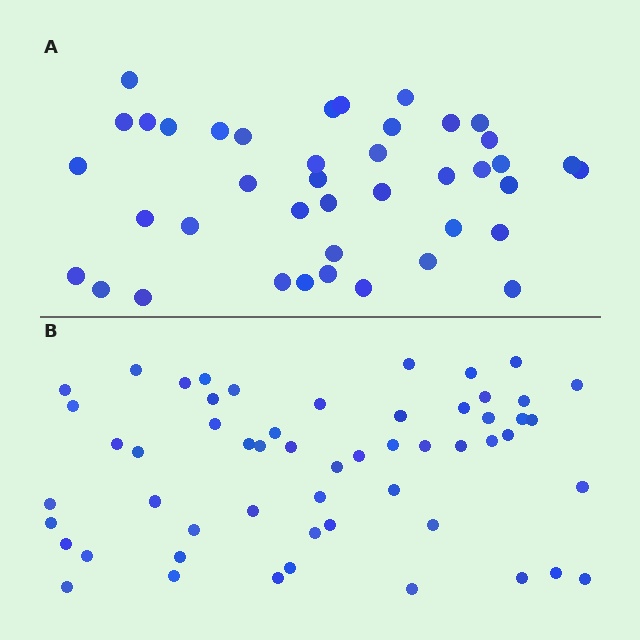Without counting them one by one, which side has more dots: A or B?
Region B (the bottom region) has more dots.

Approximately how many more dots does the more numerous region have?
Region B has approximately 15 more dots than region A.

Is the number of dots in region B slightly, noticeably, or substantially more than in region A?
Region B has noticeably more, but not dramatically so. The ratio is roughly 1.3 to 1.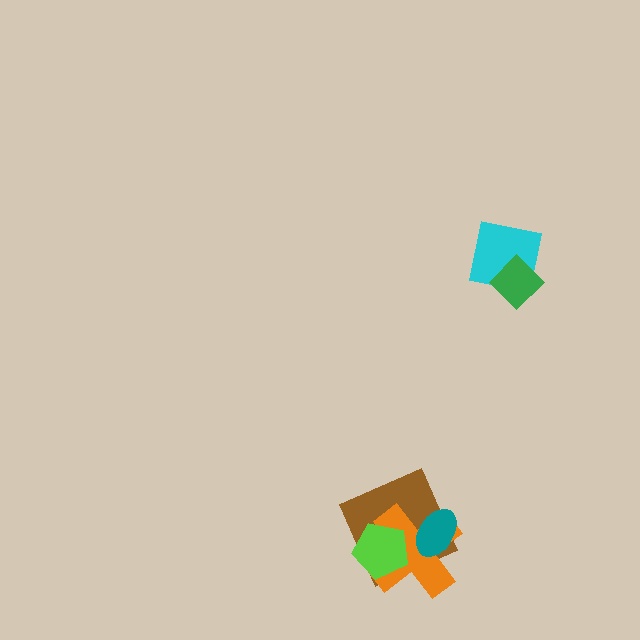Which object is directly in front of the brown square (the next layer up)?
The orange cross is directly in front of the brown square.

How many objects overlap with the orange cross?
3 objects overlap with the orange cross.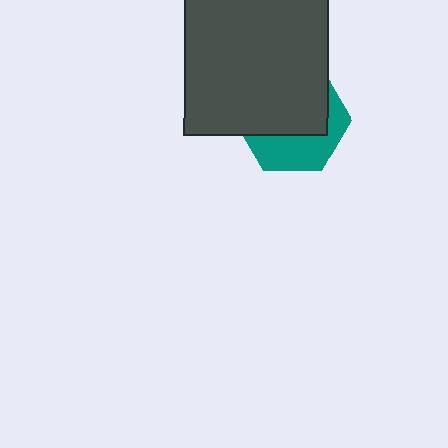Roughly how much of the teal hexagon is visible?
A small part of it is visible (roughly 40%).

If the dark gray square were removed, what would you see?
You would see the complete teal hexagon.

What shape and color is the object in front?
The object in front is a dark gray square.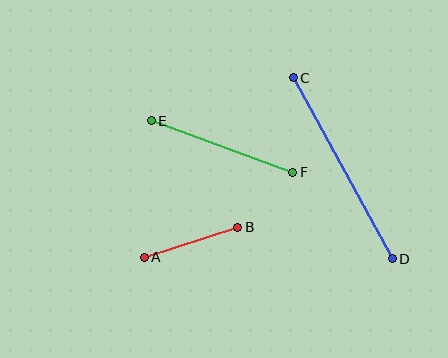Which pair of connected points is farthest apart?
Points C and D are farthest apart.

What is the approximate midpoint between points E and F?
The midpoint is at approximately (222, 147) pixels.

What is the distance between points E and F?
The distance is approximately 150 pixels.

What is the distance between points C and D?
The distance is approximately 206 pixels.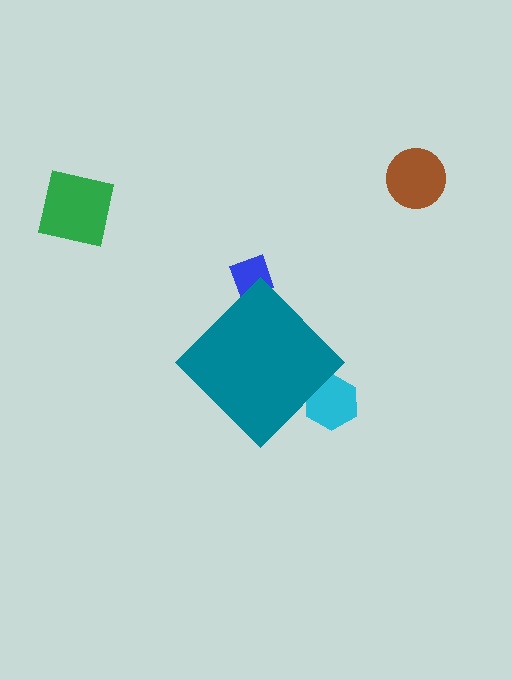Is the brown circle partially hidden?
No, the brown circle is fully visible.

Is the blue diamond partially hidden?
Yes, the blue diamond is partially hidden behind the teal diamond.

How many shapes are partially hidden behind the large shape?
2 shapes are partially hidden.